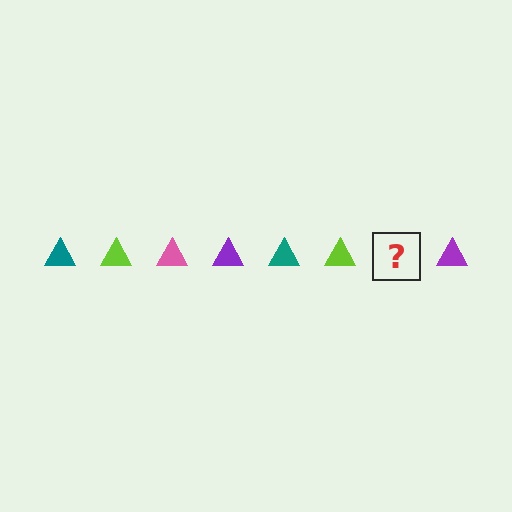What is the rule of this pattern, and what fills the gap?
The rule is that the pattern cycles through teal, lime, pink, purple triangles. The gap should be filled with a pink triangle.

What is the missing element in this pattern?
The missing element is a pink triangle.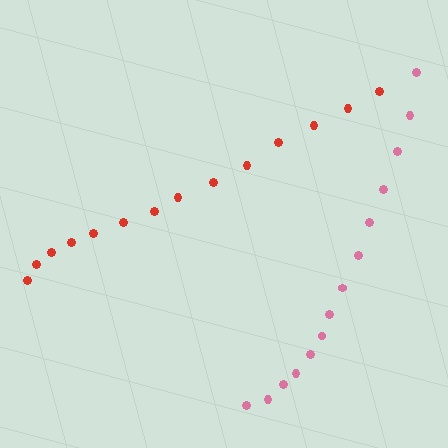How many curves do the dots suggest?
There are 2 distinct paths.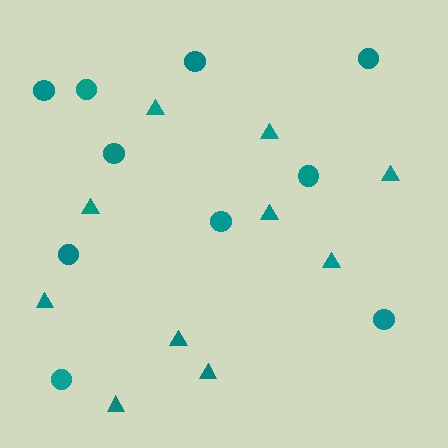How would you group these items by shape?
There are 2 groups: one group of triangles (10) and one group of circles (10).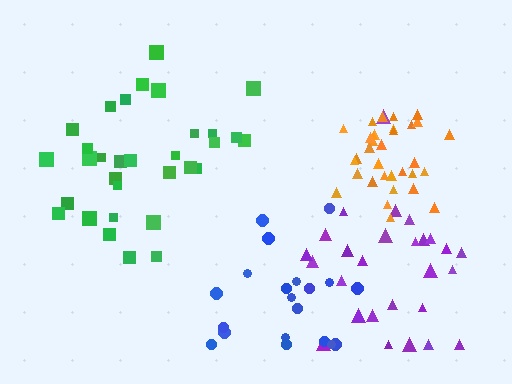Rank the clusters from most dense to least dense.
orange, green, purple, blue.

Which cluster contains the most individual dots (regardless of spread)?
Orange (33).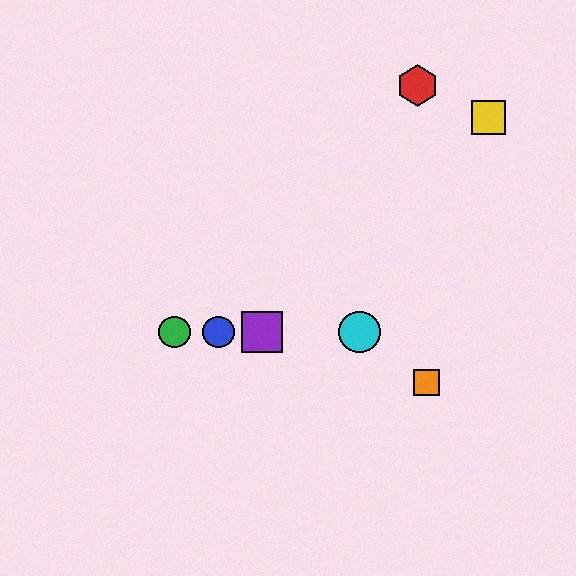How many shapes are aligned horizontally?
4 shapes (the blue circle, the green circle, the purple square, the cyan circle) are aligned horizontally.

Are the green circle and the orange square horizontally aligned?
No, the green circle is at y≈332 and the orange square is at y≈382.